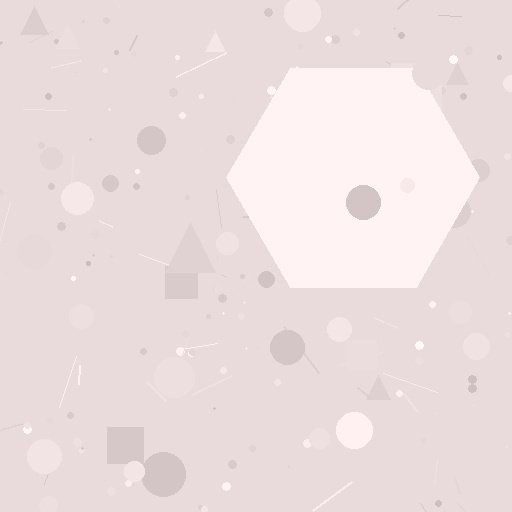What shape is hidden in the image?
A hexagon is hidden in the image.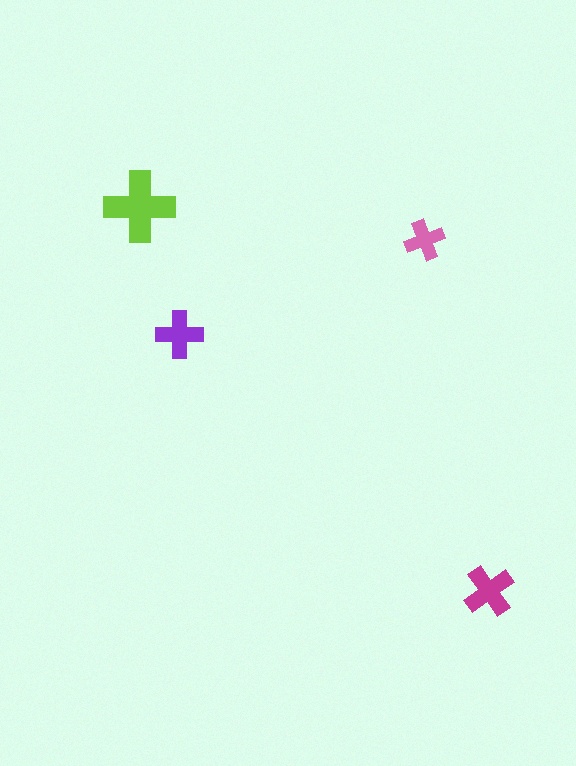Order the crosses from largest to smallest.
the lime one, the magenta one, the purple one, the pink one.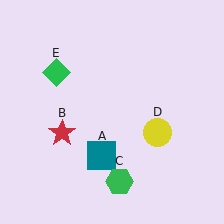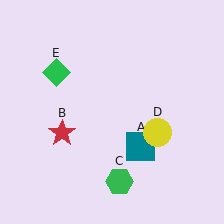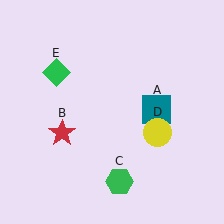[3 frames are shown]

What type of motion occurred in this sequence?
The teal square (object A) rotated counterclockwise around the center of the scene.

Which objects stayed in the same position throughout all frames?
Red star (object B) and green hexagon (object C) and yellow circle (object D) and green diamond (object E) remained stationary.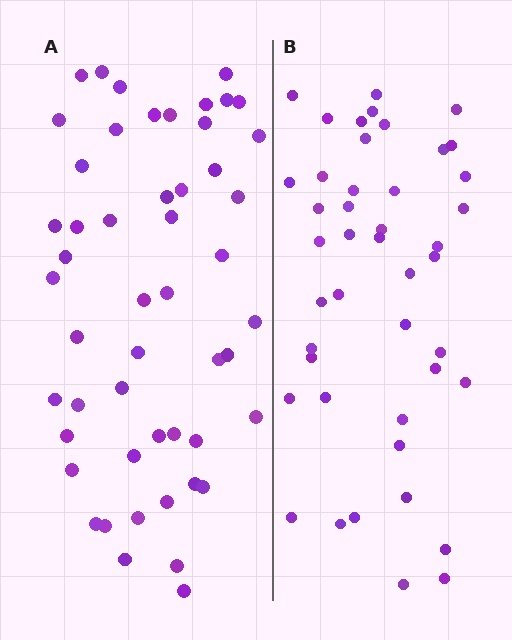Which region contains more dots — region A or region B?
Region A (the left region) has more dots.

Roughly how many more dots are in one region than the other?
Region A has roughly 8 or so more dots than region B.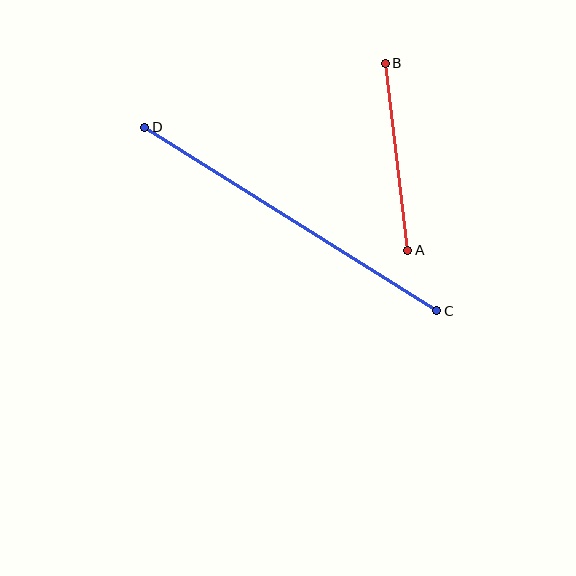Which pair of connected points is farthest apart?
Points C and D are farthest apart.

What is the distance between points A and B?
The distance is approximately 188 pixels.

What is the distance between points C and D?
The distance is approximately 345 pixels.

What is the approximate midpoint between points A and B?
The midpoint is at approximately (396, 157) pixels.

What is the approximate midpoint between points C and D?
The midpoint is at approximately (291, 219) pixels.